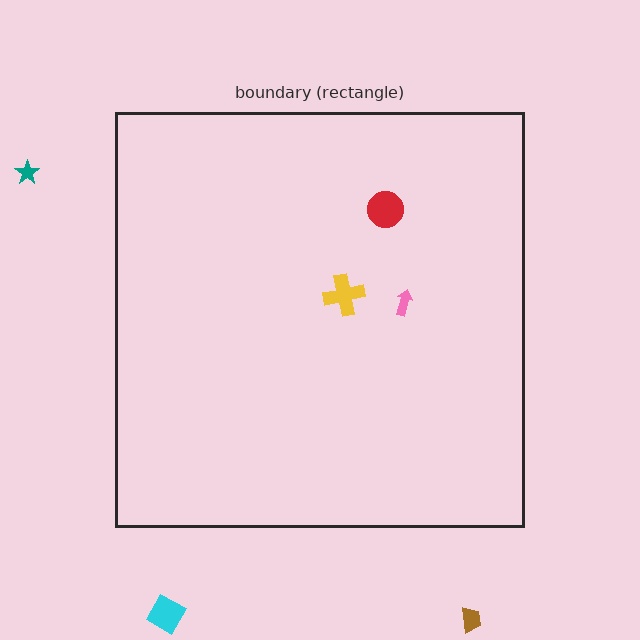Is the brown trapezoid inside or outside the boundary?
Outside.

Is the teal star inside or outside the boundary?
Outside.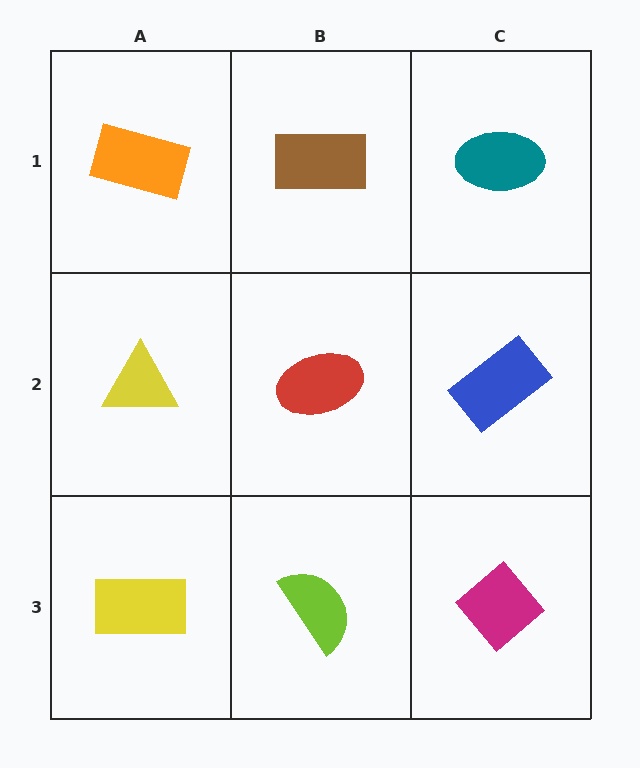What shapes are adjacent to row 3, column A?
A yellow triangle (row 2, column A), a lime semicircle (row 3, column B).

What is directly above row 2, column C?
A teal ellipse.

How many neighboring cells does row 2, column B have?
4.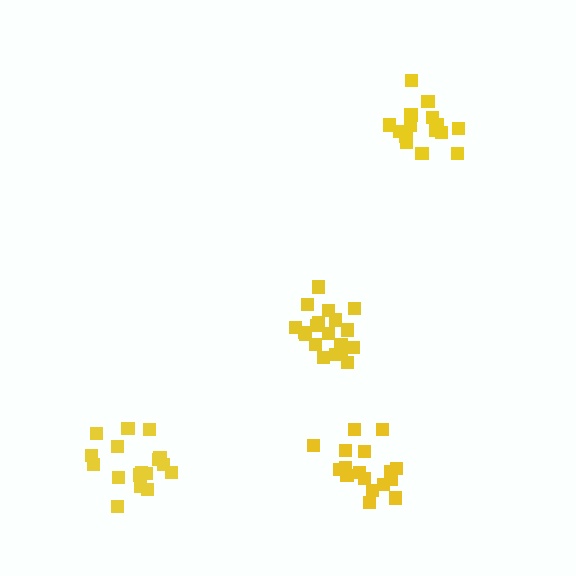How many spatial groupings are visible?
There are 4 spatial groupings.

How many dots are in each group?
Group 1: 15 dots, Group 2: 17 dots, Group 3: 20 dots, Group 4: 17 dots (69 total).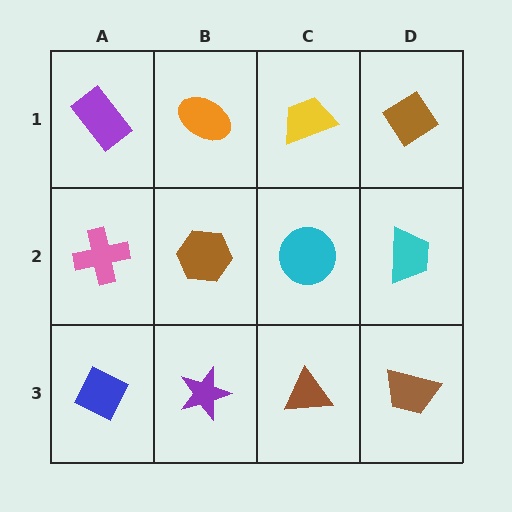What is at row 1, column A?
A purple rectangle.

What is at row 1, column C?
A yellow trapezoid.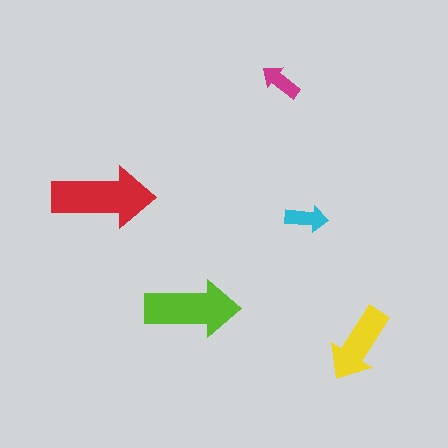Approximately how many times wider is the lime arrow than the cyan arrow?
About 2 times wider.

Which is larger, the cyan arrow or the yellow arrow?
The yellow one.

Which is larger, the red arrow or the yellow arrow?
The red one.